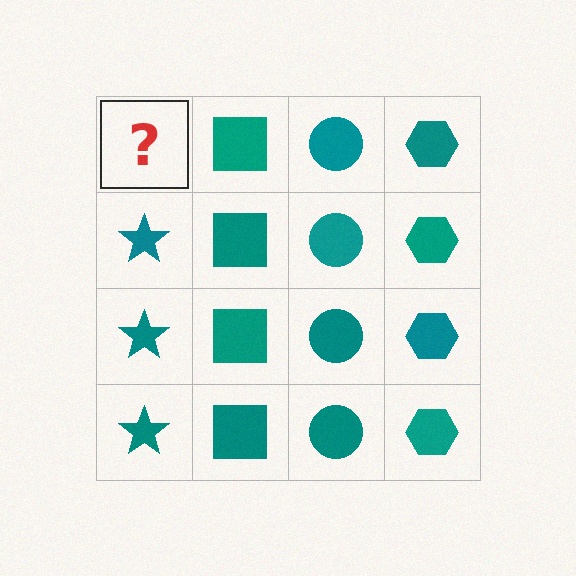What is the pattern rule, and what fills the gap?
The rule is that each column has a consistent shape. The gap should be filled with a teal star.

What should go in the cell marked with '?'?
The missing cell should contain a teal star.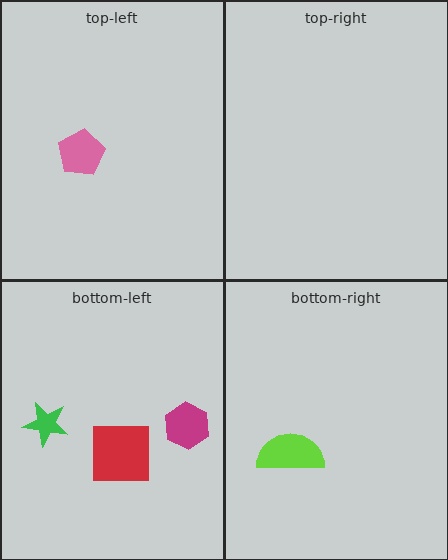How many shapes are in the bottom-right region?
1.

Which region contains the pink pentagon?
The top-left region.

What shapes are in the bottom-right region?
The lime semicircle.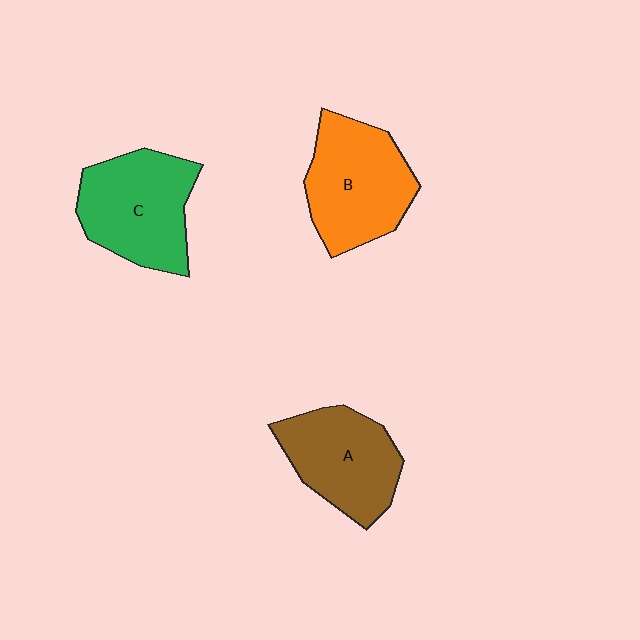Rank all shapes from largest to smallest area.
From largest to smallest: B (orange), C (green), A (brown).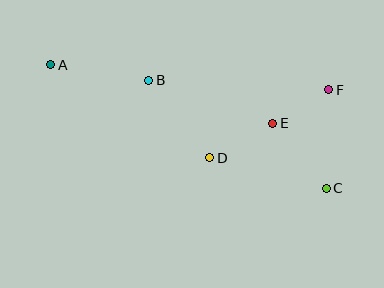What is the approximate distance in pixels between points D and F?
The distance between D and F is approximately 137 pixels.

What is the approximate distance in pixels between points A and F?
The distance between A and F is approximately 279 pixels.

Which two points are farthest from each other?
Points A and C are farthest from each other.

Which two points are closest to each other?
Points E and F are closest to each other.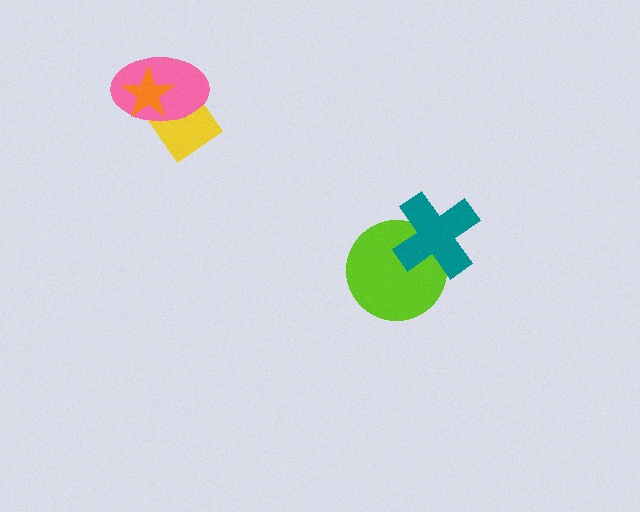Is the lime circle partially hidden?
Yes, it is partially covered by another shape.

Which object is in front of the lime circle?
The teal cross is in front of the lime circle.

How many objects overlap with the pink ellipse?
2 objects overlap with the pink ellipse.